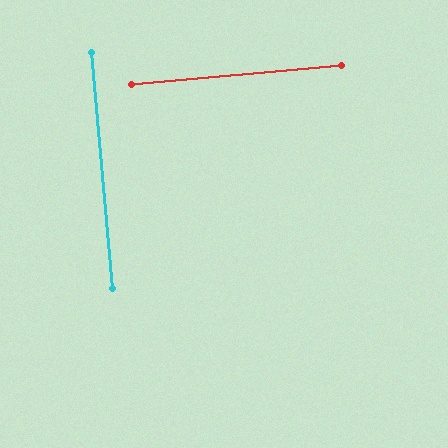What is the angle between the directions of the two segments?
Approximately 90 degrees.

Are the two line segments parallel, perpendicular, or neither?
Perpendicular — they meet at approximately 90°.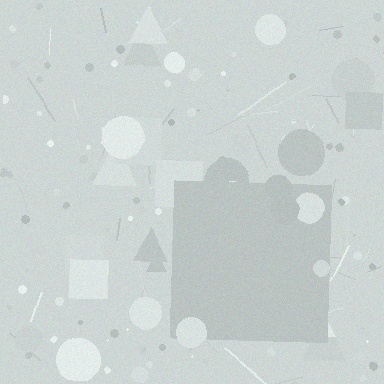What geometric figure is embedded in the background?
A square is embedded in the background.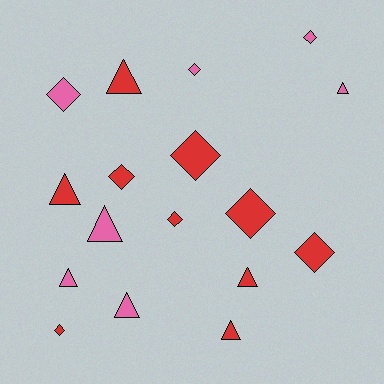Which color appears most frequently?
Red, with 10 objects.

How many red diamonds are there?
There are 6 red diamonds.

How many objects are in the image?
There are 17 objects.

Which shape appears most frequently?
Diamond, with 9 objects.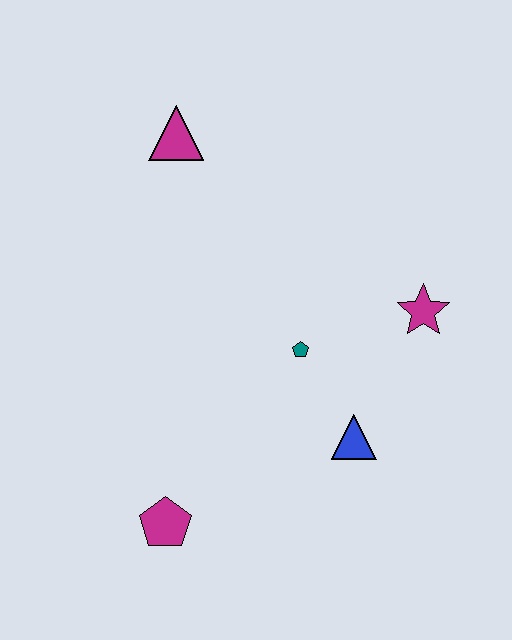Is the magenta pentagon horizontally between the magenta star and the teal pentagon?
No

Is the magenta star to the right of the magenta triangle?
Yes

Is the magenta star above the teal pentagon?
Yes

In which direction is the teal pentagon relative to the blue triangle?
The teal pentagon is above the blue triangle.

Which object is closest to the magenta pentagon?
The blue triangle is closest to the magenta pentagon.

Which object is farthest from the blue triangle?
The magenta triangle is farthest from the blue triangle.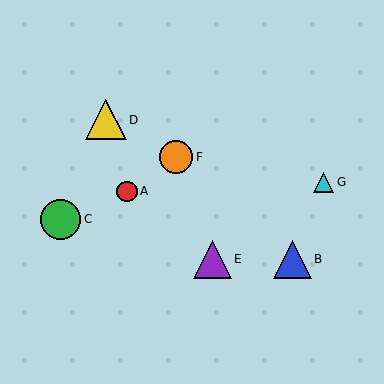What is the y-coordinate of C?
Object C is at y≈219.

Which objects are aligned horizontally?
Objects B, E are aligned horizontally.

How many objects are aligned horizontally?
2 objects (B, E) are aligned horizontally.